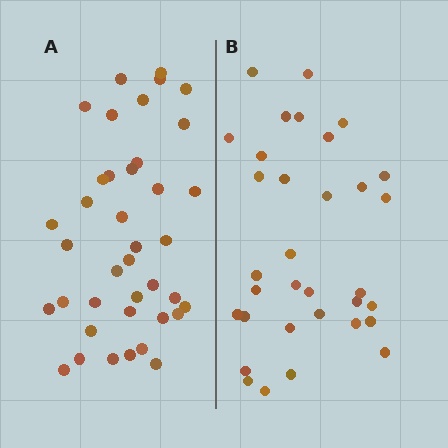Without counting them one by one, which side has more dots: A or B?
Region A (the left region) has more dots.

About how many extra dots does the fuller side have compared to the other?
Region A has about 6 more dots than region B.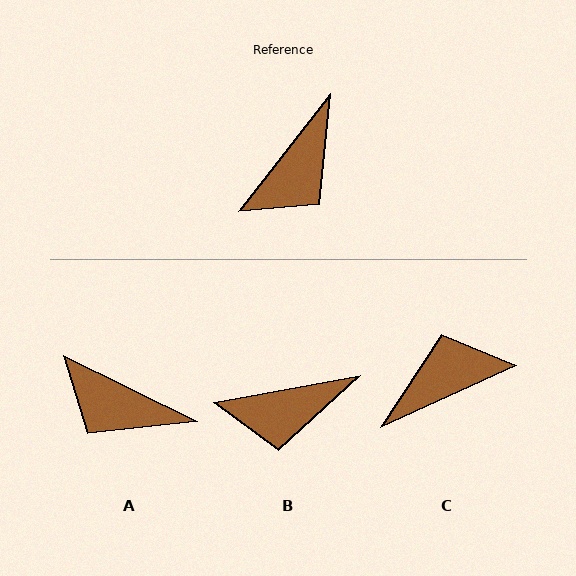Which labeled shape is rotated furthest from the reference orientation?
C, about 153 degrees away.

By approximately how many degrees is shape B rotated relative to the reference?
Approximately 42 degrees clockwise.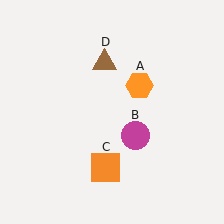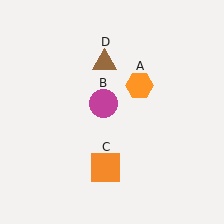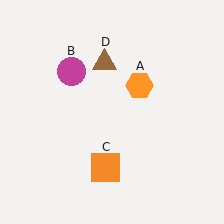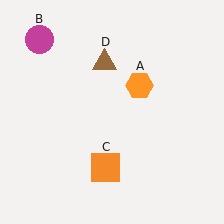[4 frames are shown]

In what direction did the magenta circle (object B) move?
The magenta circle (object B) moved up and to the left.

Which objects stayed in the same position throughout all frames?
Orange hexagon (object A) and orange square (object C) and brown triangle (object D) remained stationary.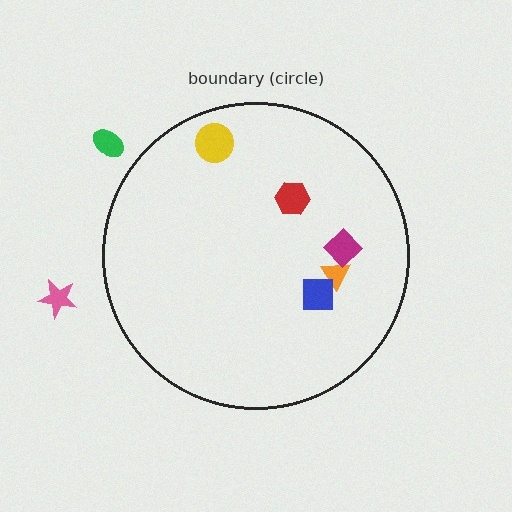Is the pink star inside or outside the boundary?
Outside.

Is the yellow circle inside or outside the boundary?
Inside.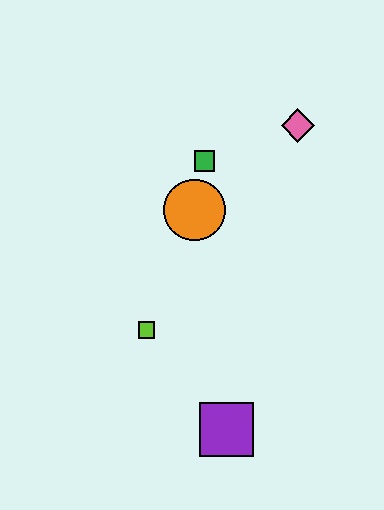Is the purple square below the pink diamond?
Yes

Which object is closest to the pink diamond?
The green square is closest to the pink diamond.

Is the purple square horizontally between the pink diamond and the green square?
Yes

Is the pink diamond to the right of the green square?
Yes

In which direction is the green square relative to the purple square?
The green square is above the purple square.